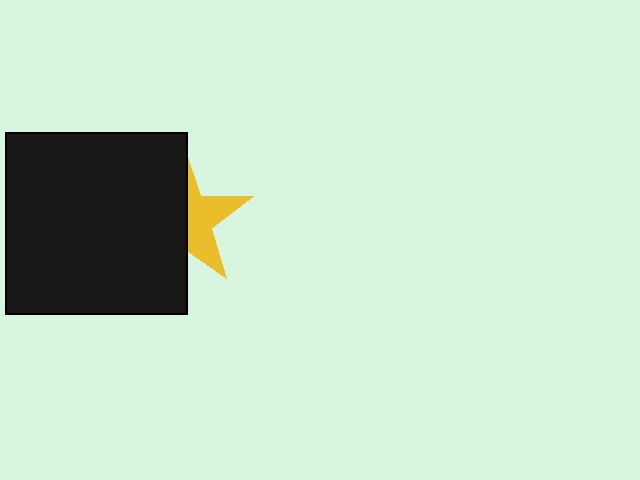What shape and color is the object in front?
The object in front is a black square.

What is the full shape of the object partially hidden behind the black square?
The partially hidden object is a yellow star.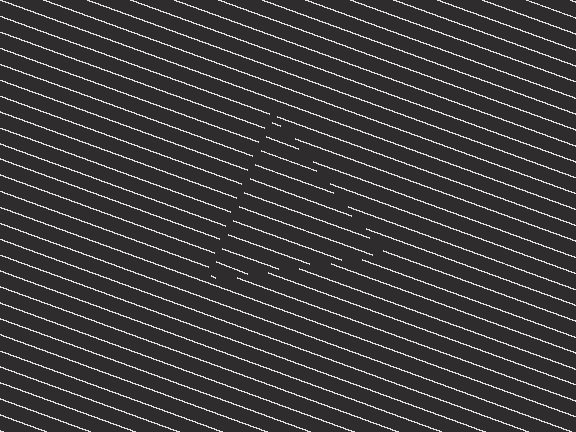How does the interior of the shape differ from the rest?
The interior of the shape contains the same grating, shifted by half a period — the contour is defined by the phase discontinuity where line-ends from the inner and outer gratings abut.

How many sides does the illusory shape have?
3 sides — the line-ends trace a triangle.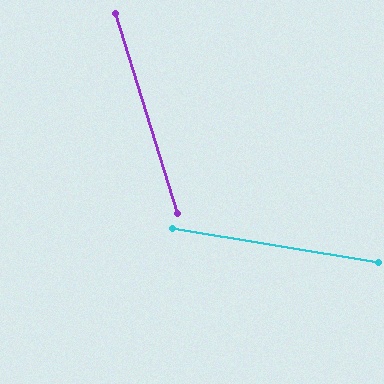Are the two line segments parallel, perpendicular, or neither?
Neither parallel nor perpendicular — they differ by about 64°.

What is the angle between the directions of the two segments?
Approximately 64 degrees.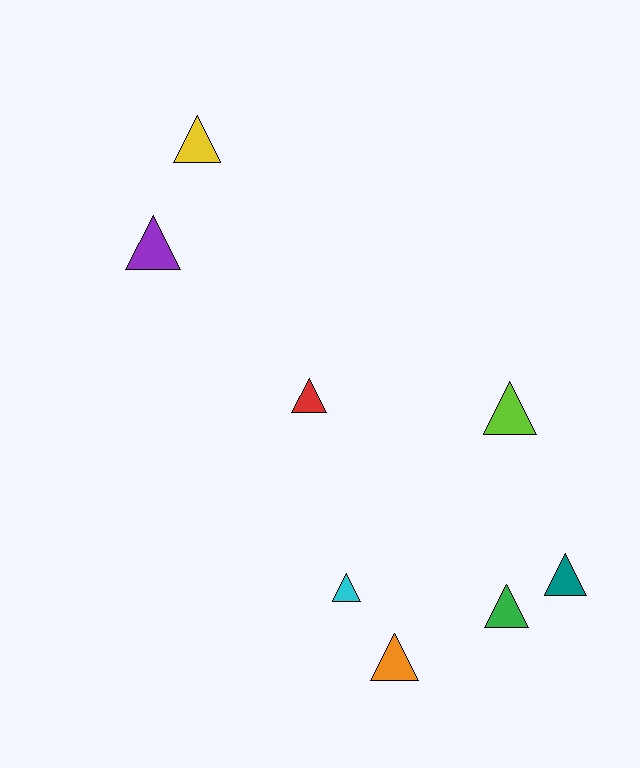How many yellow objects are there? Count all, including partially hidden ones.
There is 1 yellow object.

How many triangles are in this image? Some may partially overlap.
There are 8 triangles.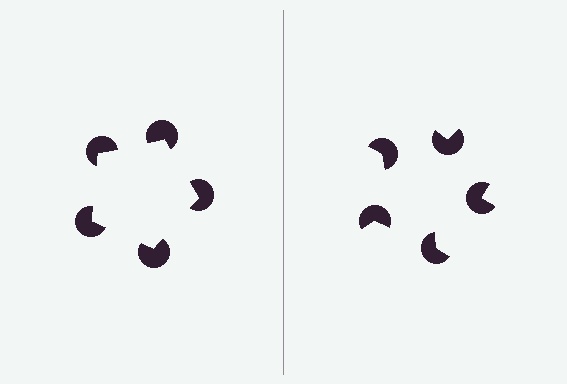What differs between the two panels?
The pac-man discs are positioned identically on both sides; only the wedge orientations differ. On the left they align to a pentagon; on the right they are misaligned.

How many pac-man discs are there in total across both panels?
10 — 5 on each side.